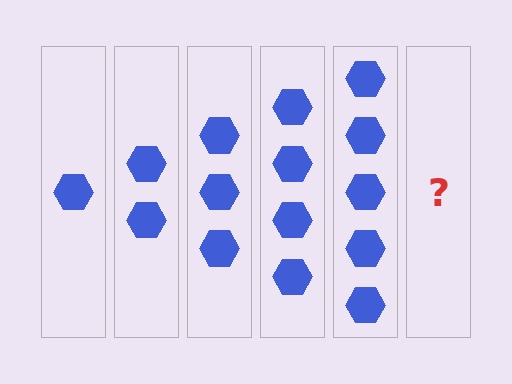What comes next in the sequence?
The next element should be 6 hexagons.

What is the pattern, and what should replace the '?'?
The pattern is that each step adds one more hexagon. The '?' should be 6 hexagons.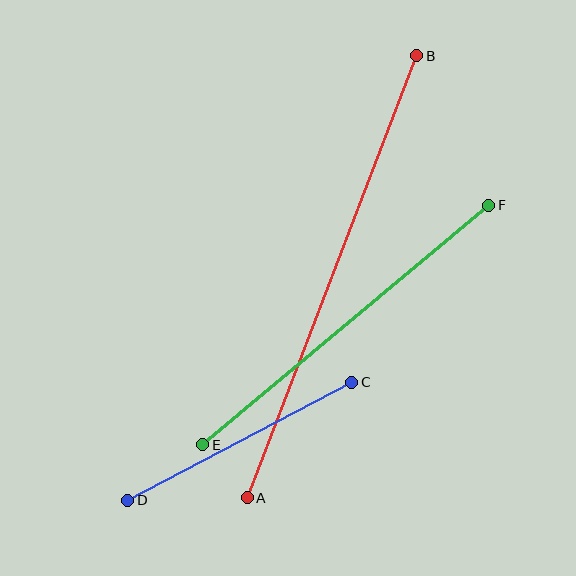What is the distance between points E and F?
The distance is approximately 373 pixels.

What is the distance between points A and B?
The distance is approximately 473 pixels.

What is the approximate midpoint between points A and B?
The midpoint is at approximately (332, 277) pixels.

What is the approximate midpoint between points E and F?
The midpoint is at approximately (346, 325) pixels.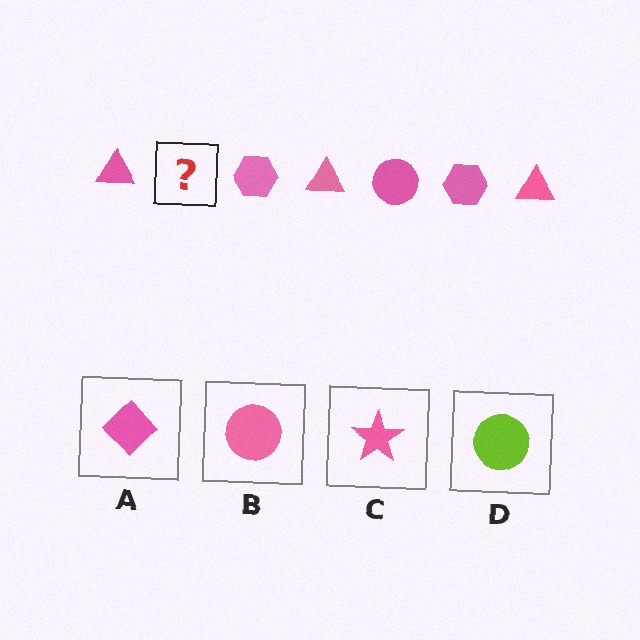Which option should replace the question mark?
Option B.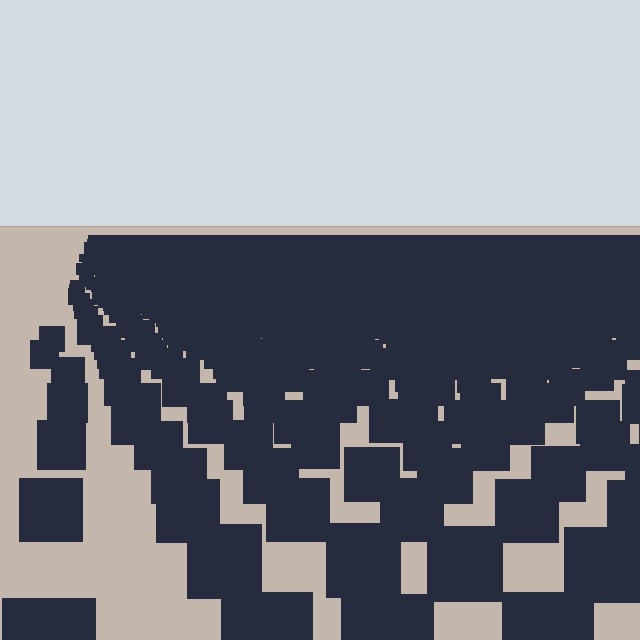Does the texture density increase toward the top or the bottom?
Density increases toward the top.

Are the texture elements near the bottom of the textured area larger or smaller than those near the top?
Larger. Near the bottom, elements are closer to the viewer and appear at a bigger on-screen size.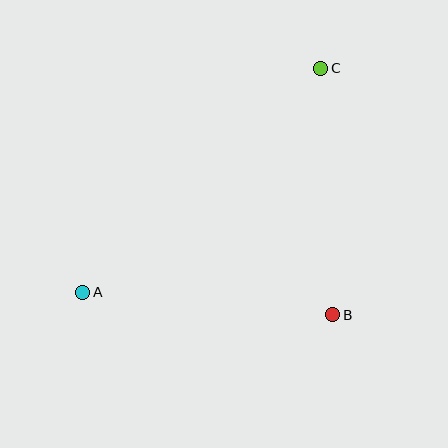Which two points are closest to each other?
Points B and C are closest to each other.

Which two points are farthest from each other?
Points A and C are farthest from each other.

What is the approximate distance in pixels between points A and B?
The distance between A and B is approximately 251 pixels.